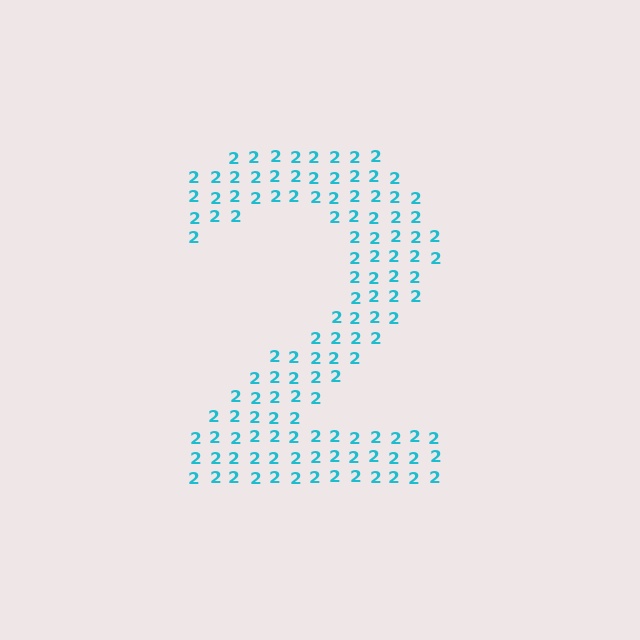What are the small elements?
The small elements are digit 2's.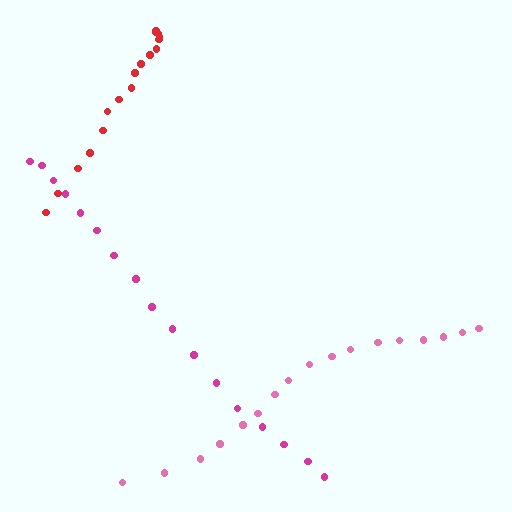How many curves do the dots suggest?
There are 3 distinct paths.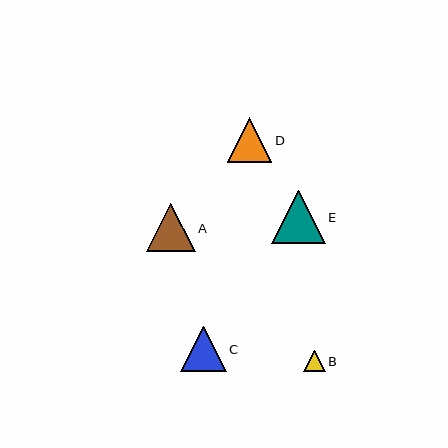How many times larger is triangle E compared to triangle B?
Triangle E is approximately 2.5 times the size of triangle B.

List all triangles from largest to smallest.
From largest to smallest: E, A, C, D, B.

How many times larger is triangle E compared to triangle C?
Triangle E is approximately 1.2 times the size of triangle C.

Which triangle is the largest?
Triangle E is the largest with a size of approximately 53 pixels.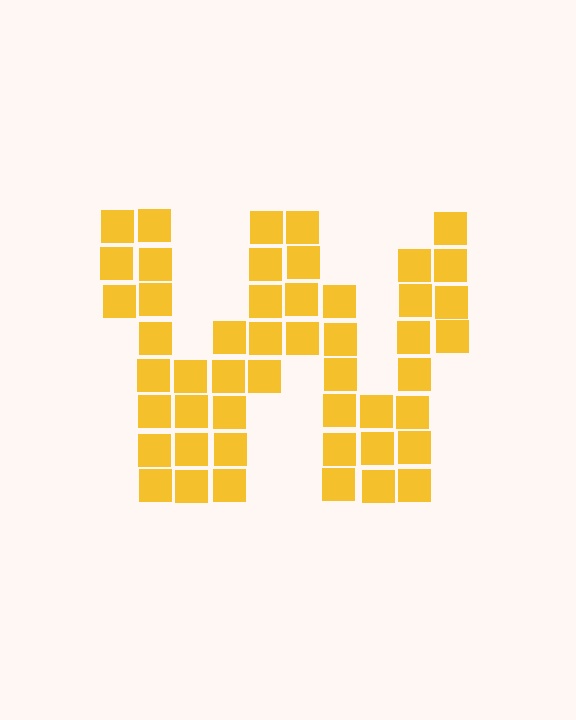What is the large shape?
The large shape is the letter W.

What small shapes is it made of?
It is made of small squares.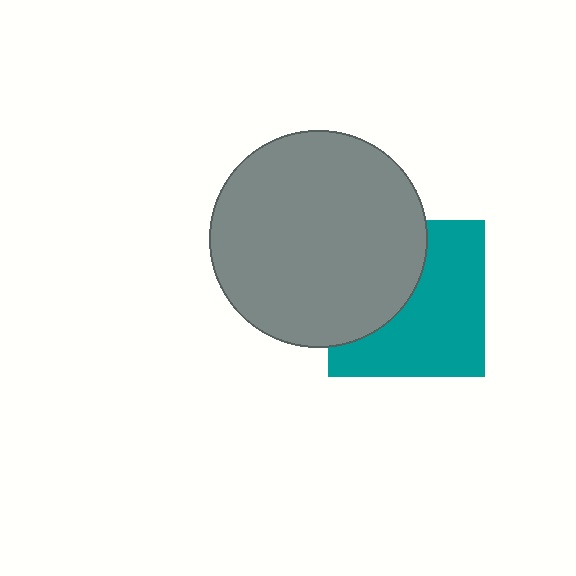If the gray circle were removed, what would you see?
You would see the complete teal square.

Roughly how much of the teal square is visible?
About half of it is visible (roughly 59%).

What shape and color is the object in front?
The object in front is a gray circle.